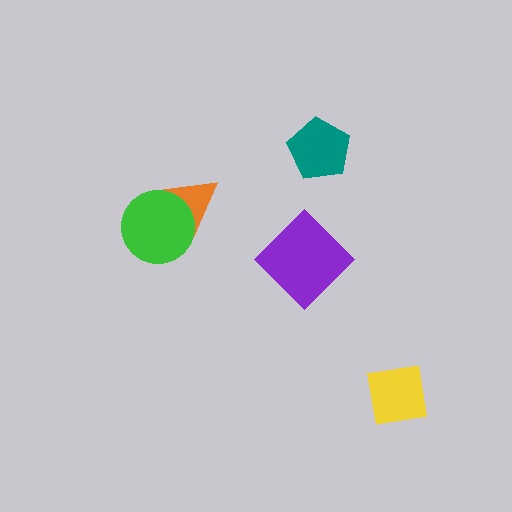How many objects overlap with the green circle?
1 object overlaps with the green circle.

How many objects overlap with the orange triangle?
1 object overlaps with the orange triangle.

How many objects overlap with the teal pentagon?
0 objects overlap with the teal pentagon.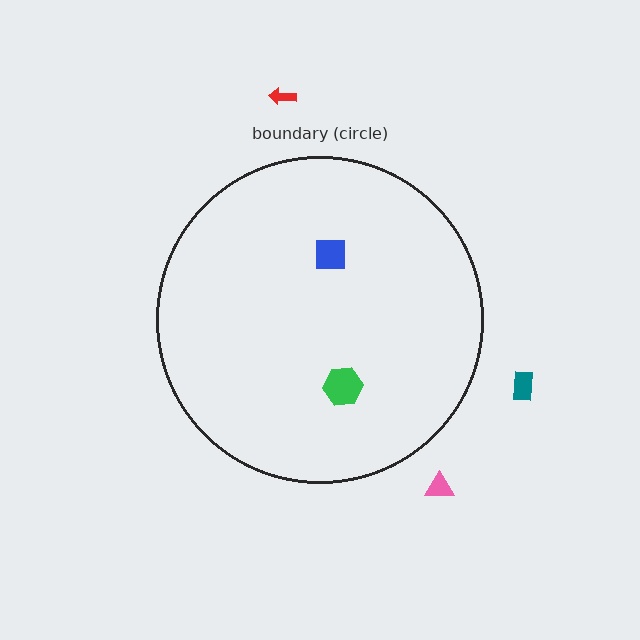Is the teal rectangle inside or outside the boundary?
Outside.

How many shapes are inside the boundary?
2 inside, 3 outside.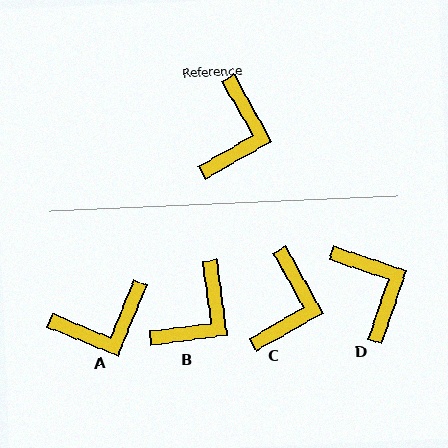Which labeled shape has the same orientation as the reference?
C.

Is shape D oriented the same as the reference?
No, it is off by about 42 degrees.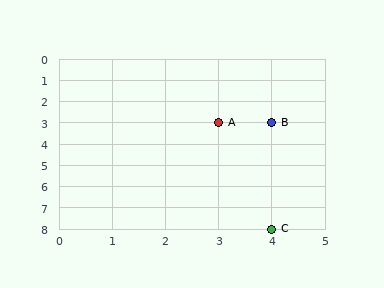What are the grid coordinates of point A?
Point A is at grid coordinates (3, 3).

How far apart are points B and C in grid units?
Points B and C are 5 rows apart.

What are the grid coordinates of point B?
Point B is at grid coordinates (4, 3).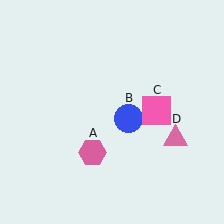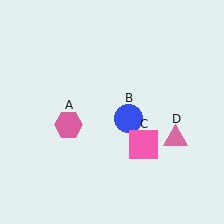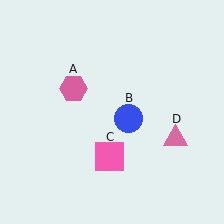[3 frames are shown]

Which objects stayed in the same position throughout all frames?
Blue circle (object B) and pink triangle (object D) remained stationary.